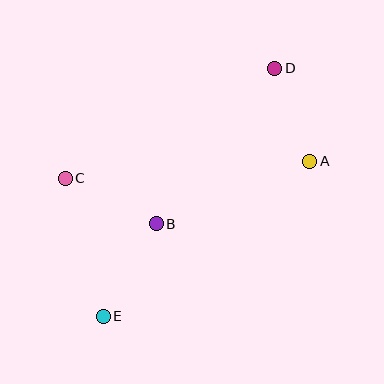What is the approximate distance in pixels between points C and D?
The distance between C and D is approximately 237 pixels.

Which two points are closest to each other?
Points A and D are closest to each other.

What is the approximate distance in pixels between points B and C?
The distance between B and C is approximately 102 pixels.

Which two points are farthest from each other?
Points D and E are farthest from each other.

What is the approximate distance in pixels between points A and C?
The distance between A and C is approximately 245 pixels.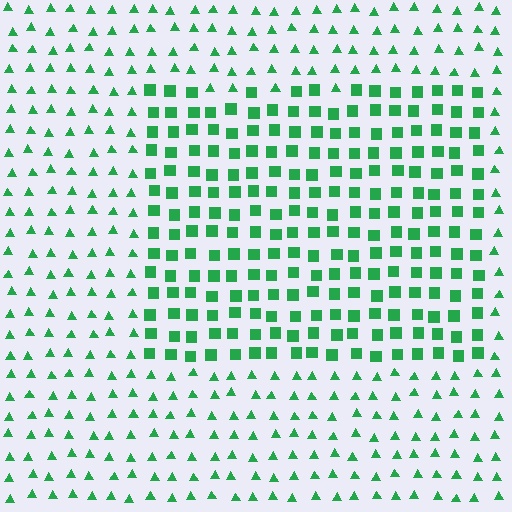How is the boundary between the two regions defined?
The boundary is defined by a change in element shape: squares inside vs. triangles outside. All elements share the same color and spacing.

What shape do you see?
I see a rectangle.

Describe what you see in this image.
The image is filled with small green elements arranged in a uniform grid. A rectangle-shaped region contains squares, while the surrounding area contains triangles. The boundary is defined purely by the change in element shape.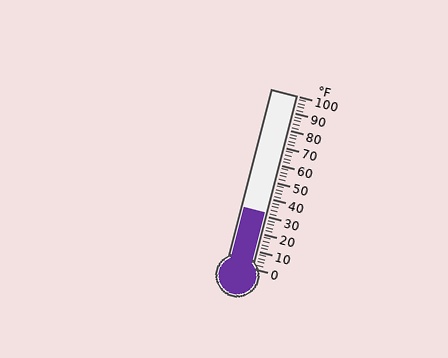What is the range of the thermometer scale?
The thermometer scale ranges from 0°F to 100°F.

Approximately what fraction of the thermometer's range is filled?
The thermometer is filled to approximately 30% of its range.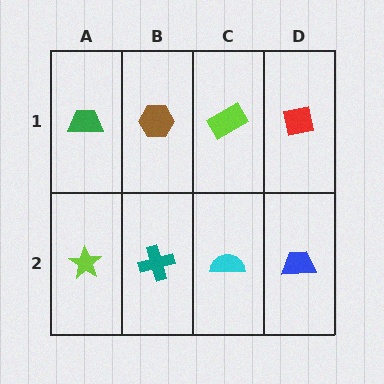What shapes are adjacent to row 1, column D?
A blue trapezoid (row 2, column D), a lime rectangle (row 1, column C).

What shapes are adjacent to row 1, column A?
A lime star (row 2, column A), a brown hexagon (row 1, column B).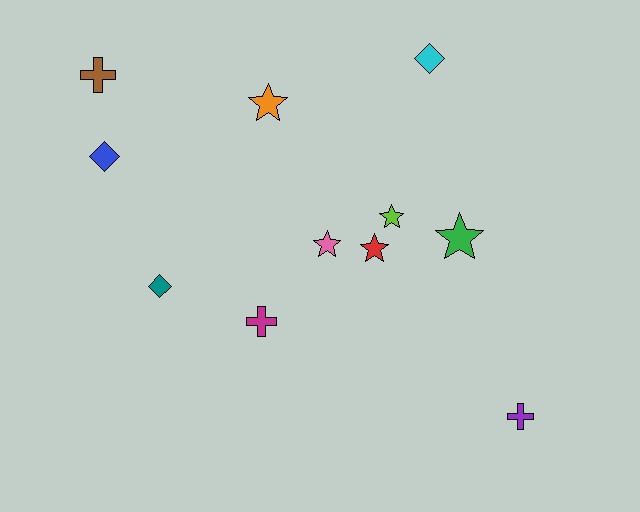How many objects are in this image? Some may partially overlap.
There are 11 objects.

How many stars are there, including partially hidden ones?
There are 5 stars.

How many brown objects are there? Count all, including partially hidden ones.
There is 1 brown object.